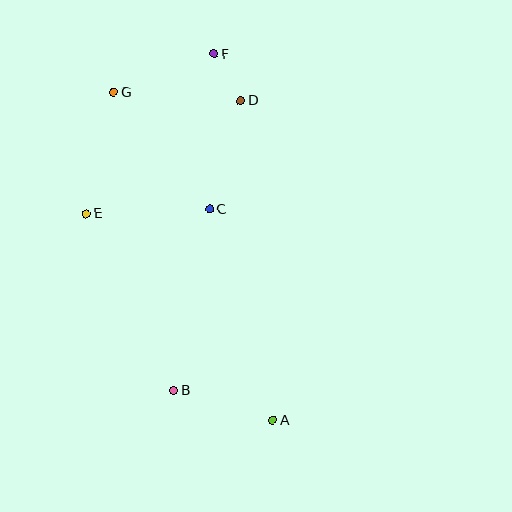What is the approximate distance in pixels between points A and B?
The distance between A and B is approximately 104 pixels.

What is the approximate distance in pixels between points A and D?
The distance between A and D is approximately 322 pixels.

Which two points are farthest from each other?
Points A and F are farthest from each other.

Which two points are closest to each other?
Points D and F are closest to each other.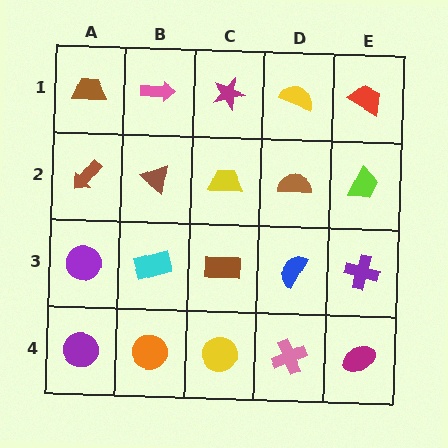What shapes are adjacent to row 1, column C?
A yellow trapezoid (row 2, column C), a pink arrow (row 1, column B), a yellow semicircle (row 1, column D).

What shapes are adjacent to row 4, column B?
A cyan rectangle (row 3, column B), a purple circle (row 4, column A), a yellow circle (row 4, column C).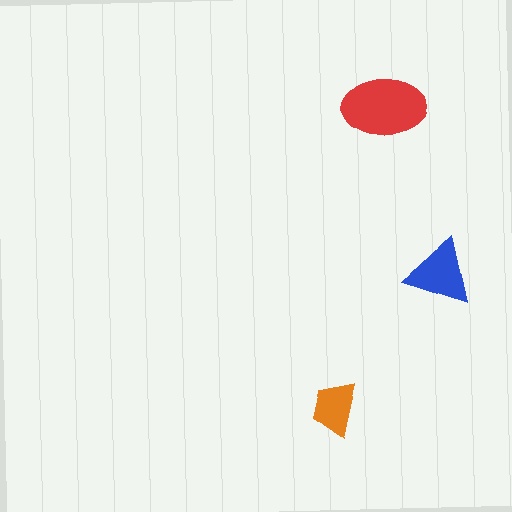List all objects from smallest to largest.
The orange trapezoid, the blue triangle, the red ellipse.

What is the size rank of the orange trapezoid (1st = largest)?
3rd.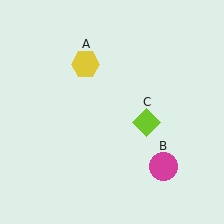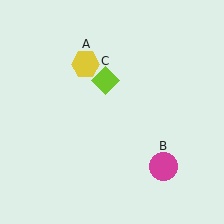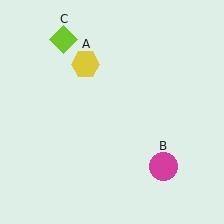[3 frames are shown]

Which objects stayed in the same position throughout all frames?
Yellow hexagon (object A) and magenta circle (object B) remained stationary.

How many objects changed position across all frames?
1 object changed position: lime diamond (object C).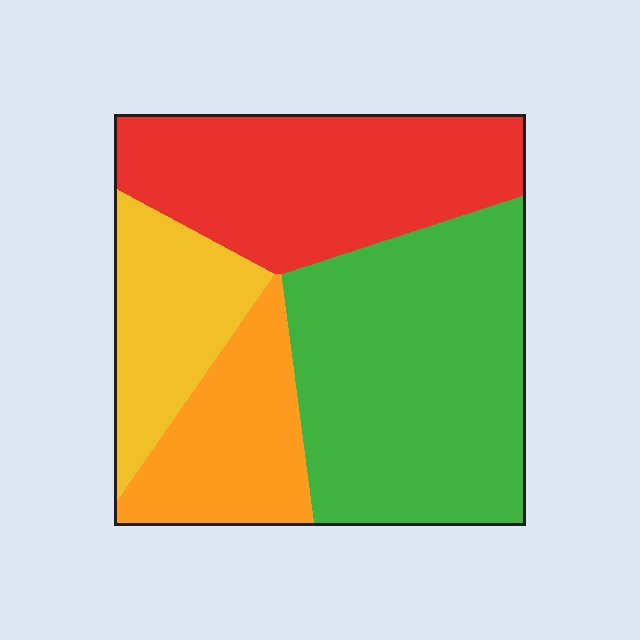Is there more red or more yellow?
Red.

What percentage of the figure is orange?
Orange takes up less than a sixth of the figure.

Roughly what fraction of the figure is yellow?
Yellow takes up about one sixth (1/6) of the figure.